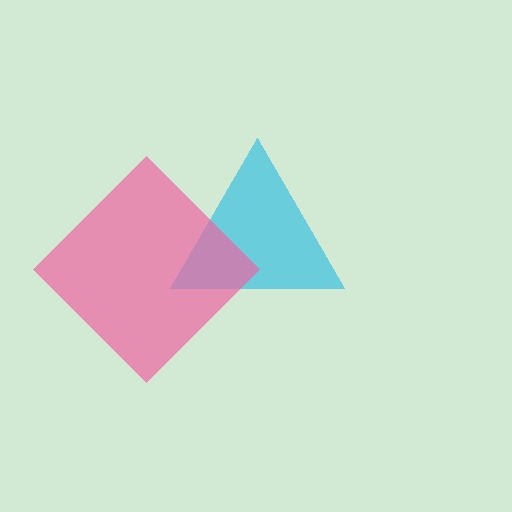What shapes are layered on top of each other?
The layered shapes are: a cyan triangle, a pink diamond.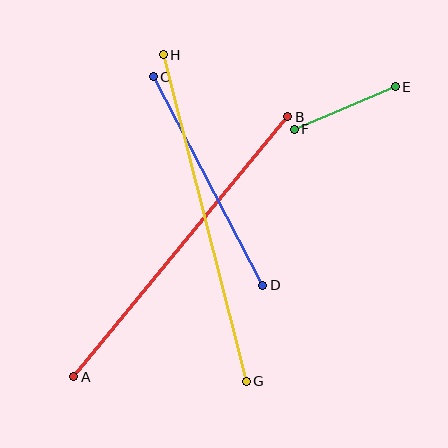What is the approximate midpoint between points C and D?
The midpoint is at approximately (208, 181) pixels.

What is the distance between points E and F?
The distance is approximately 110 pixels.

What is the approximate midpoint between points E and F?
The midpoint is at approximately (345, 108) pixels.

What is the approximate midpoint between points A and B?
The midpoint is at approximately (181, 247) pixels.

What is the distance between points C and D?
The distance is approximately 236 pixels.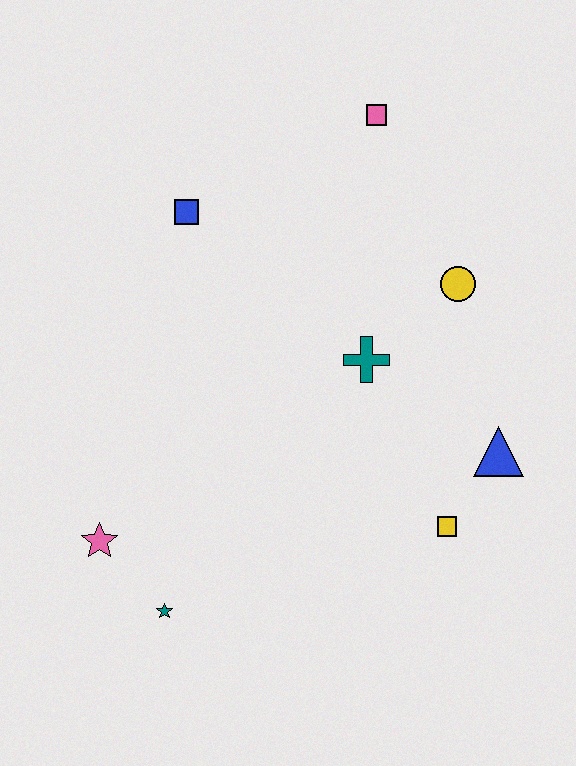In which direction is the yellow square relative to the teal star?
The yellow square is to the right of the teal star.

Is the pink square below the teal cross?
No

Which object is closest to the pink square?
The yellow circle is closest to the pink square.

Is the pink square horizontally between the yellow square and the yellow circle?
No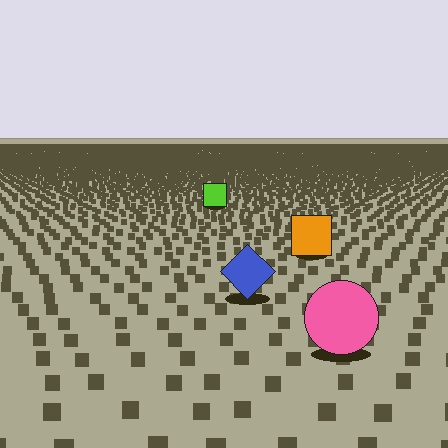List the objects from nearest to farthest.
From nearest to farthest: the pink circle, the blue diamond, the orange square, the lime square.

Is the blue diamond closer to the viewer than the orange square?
Yes. The blue diamond is closer — you can tell from the texture gradient: the ground texture is coarser near it.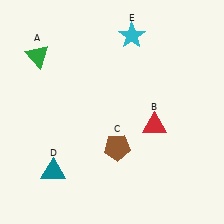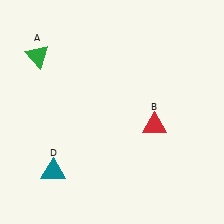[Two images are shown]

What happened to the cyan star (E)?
The cyan star (E) was removed in Image 2. It was in the top-right area of Image 1.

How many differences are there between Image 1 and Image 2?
There are 2 differences between the two images.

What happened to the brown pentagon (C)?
The brown pentagon (C) was removed in Image 2. It was in the bottom-right area of Image 1.